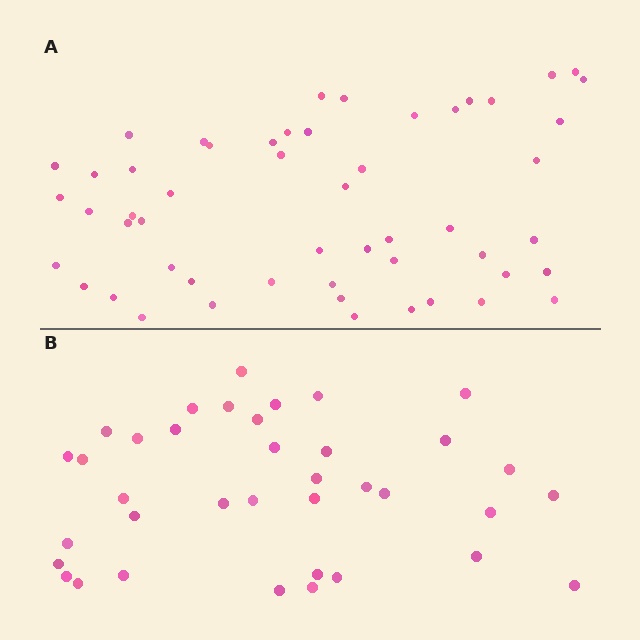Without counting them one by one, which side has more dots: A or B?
Region A (the top region) has more dots.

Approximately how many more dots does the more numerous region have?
Region A has approximately 15 more dots than region B.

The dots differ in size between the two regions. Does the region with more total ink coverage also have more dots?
No. Region B has more total ink coverage because its dots are larger, but region A actually contains more individual dots. Total area can be misleading — the number of items is what matters here.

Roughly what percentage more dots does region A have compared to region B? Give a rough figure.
About 45% more.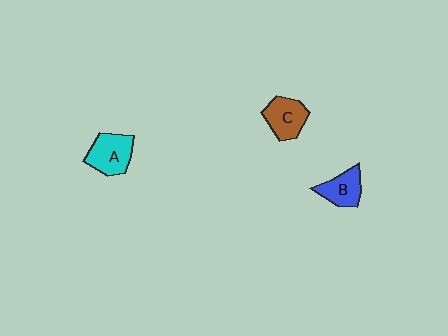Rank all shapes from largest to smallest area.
From largest to smallest: A (cyan), C (brown), B (blue).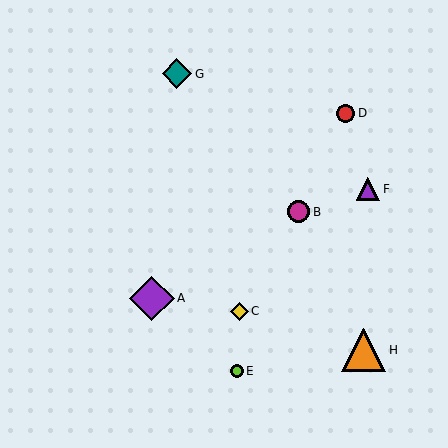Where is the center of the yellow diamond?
The center of the yellow diamond is at (240, 311).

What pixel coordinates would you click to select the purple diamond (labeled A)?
Click at (152, 298) to select the purple diamond A.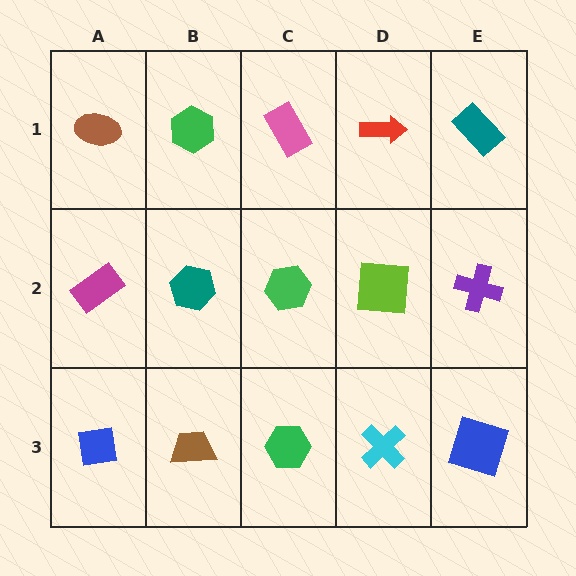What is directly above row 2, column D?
A red arrow.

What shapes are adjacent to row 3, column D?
A lime square (row 2, column D), a green hexagon (row 3, column C), a blue square (row 3, column E).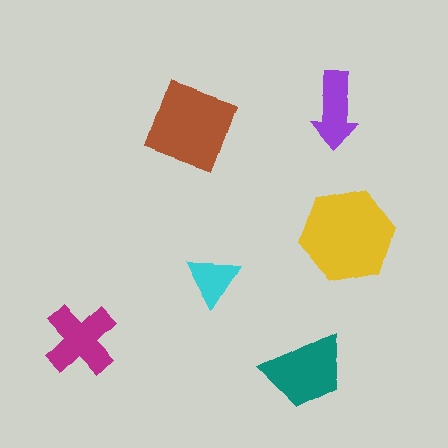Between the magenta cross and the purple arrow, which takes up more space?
The magenta cross.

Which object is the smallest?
The cyan triangle.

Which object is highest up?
The purple arrow is topmost.